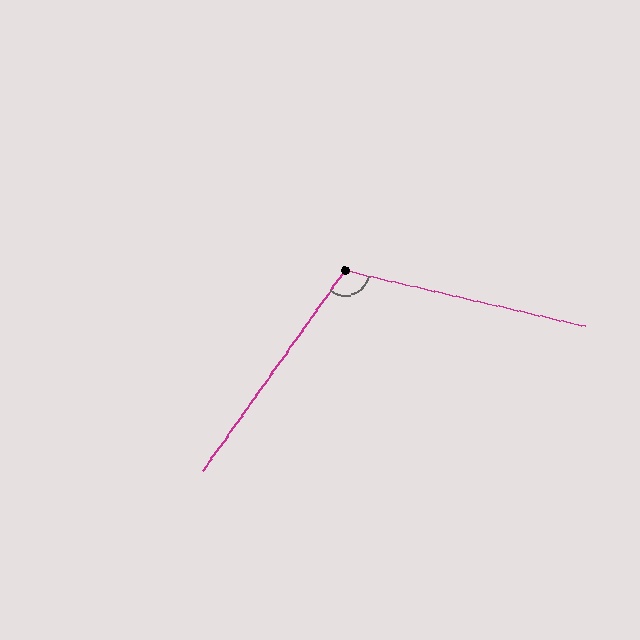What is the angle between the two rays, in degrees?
Approximately 112 degrees.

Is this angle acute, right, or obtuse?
It is obtuse.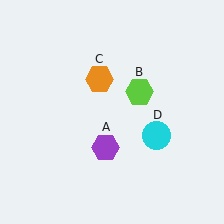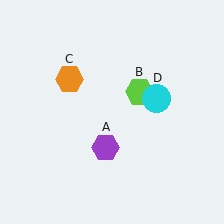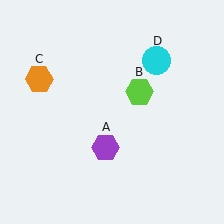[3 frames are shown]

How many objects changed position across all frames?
2 objects changed position: orange hexagon (object C), cyan circle (object D).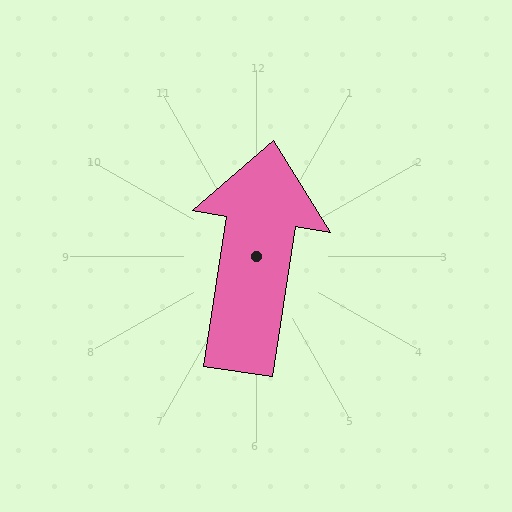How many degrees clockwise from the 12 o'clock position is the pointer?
Approximately 9 degrees.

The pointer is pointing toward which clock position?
Roughly 12 o'clock.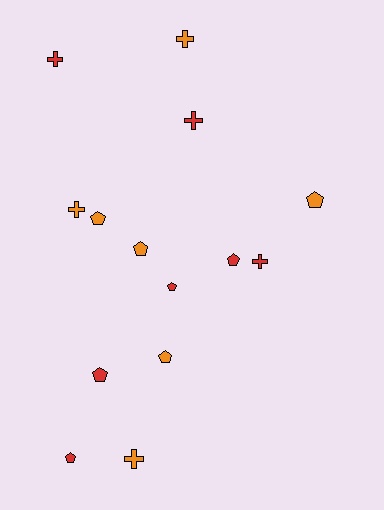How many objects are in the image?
There are 14 objects.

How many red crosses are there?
There are 3 red crosses.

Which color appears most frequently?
Red, with 7 objects.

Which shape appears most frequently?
Pentagon, with 8 objects.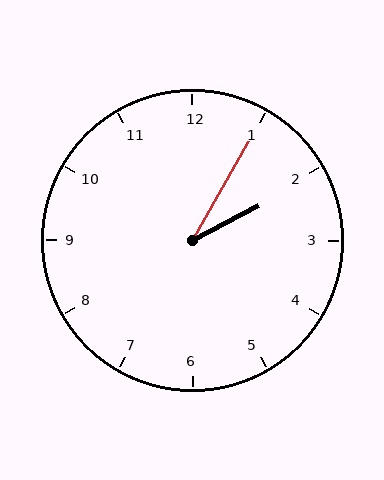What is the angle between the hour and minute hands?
Approximately 32 degrees.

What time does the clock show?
2:05.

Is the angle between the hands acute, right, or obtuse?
It is acute.